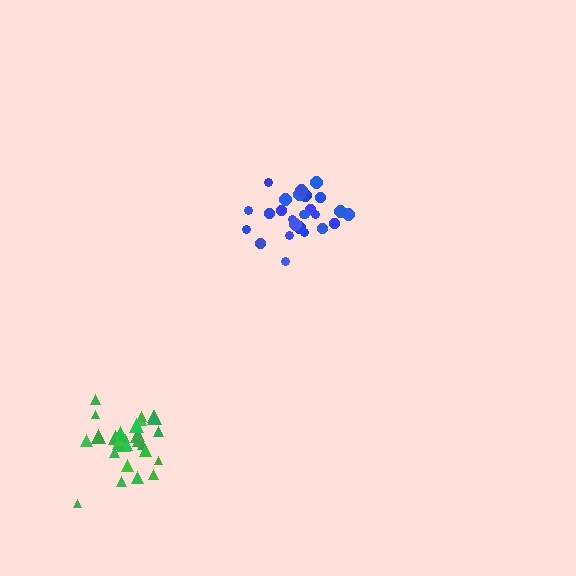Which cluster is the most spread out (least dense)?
Blue.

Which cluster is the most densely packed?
Green.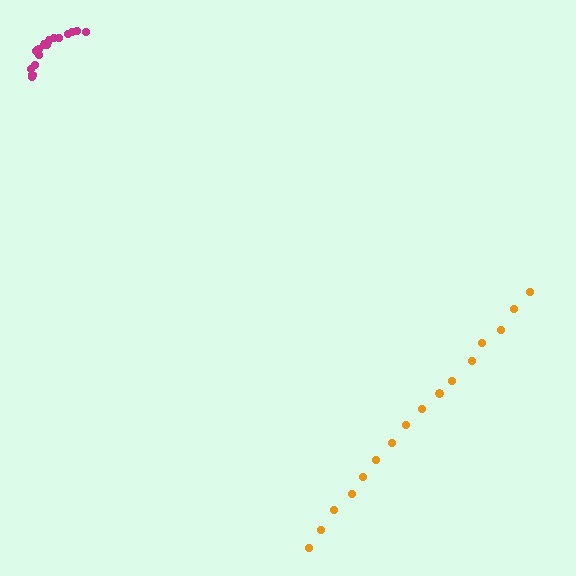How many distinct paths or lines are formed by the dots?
There are 2 distinct paths.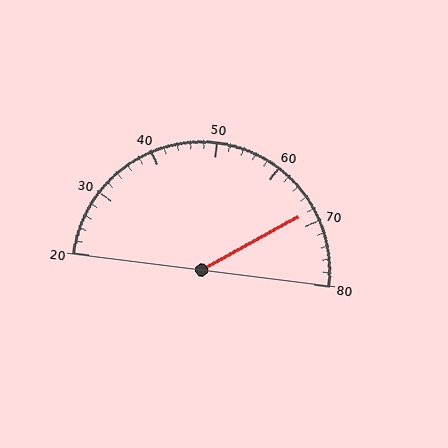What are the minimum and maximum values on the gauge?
The gauge ranges from 20 to 80.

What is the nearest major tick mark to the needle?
The nearest major tick mark is 70.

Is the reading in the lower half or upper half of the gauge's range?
The reading is in the upper half of the range (20 to 80).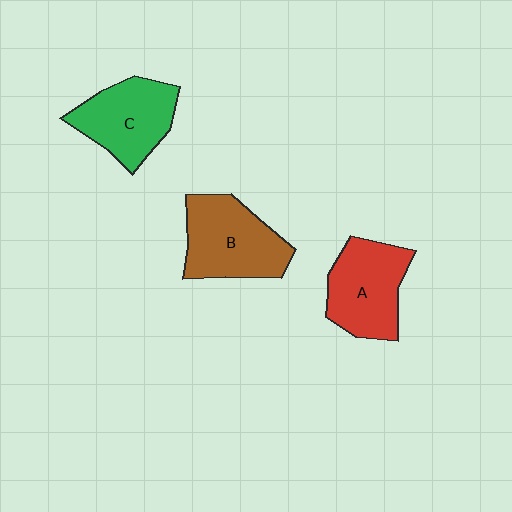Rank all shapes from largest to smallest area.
From largest to smallest: B (brown), A (red), C (green).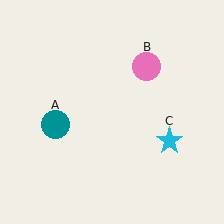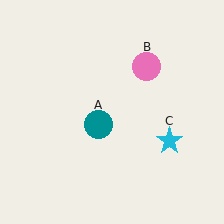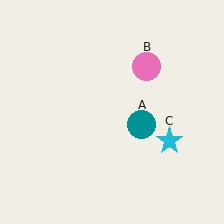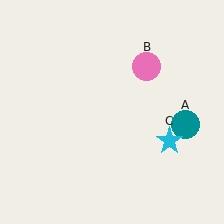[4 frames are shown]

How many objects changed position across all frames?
1 object changed position: teal circle (object A).